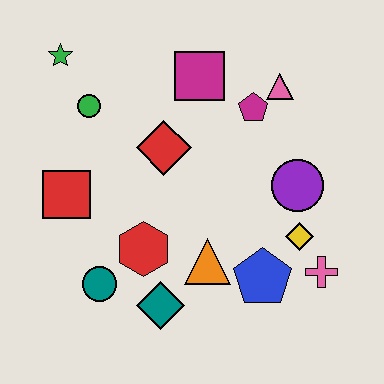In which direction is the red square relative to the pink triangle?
The red square is to the left of the pink triangle.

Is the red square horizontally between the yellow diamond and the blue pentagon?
No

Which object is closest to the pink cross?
The yellow diamond is closest to the pink cross.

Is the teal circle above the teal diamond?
Yes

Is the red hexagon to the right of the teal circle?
Yes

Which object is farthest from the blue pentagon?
The green star is farthest from the blue pentagon.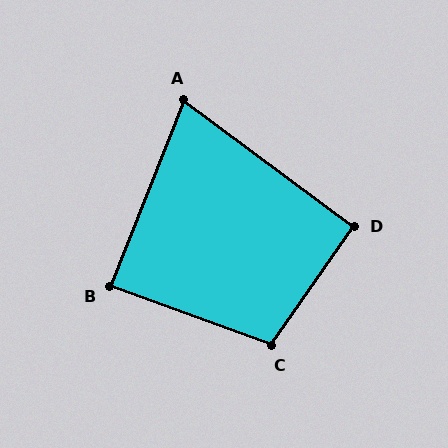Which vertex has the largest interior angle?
C, at approximately 105 degrees.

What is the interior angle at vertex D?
Approximately 92 degrees (approximately right).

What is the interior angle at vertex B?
Approximately 88 degrees (approximately right).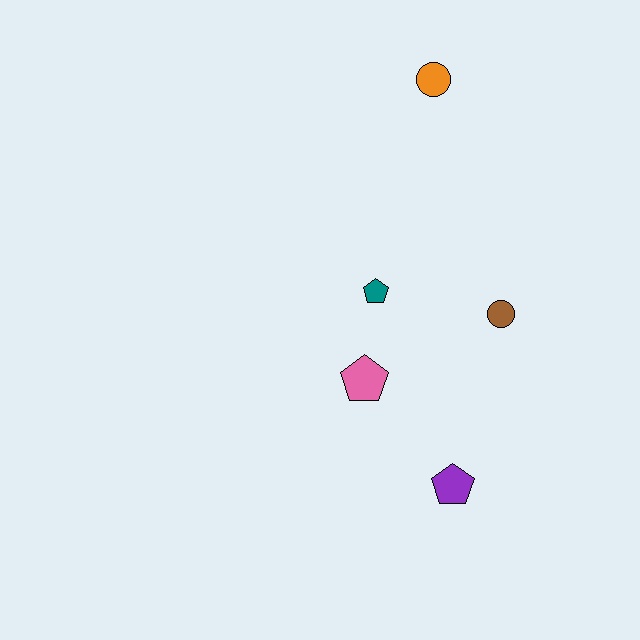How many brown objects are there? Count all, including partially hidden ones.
There is 1 brown object.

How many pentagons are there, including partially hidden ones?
There are 3 pentagons.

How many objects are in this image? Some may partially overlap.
There are 5 objects.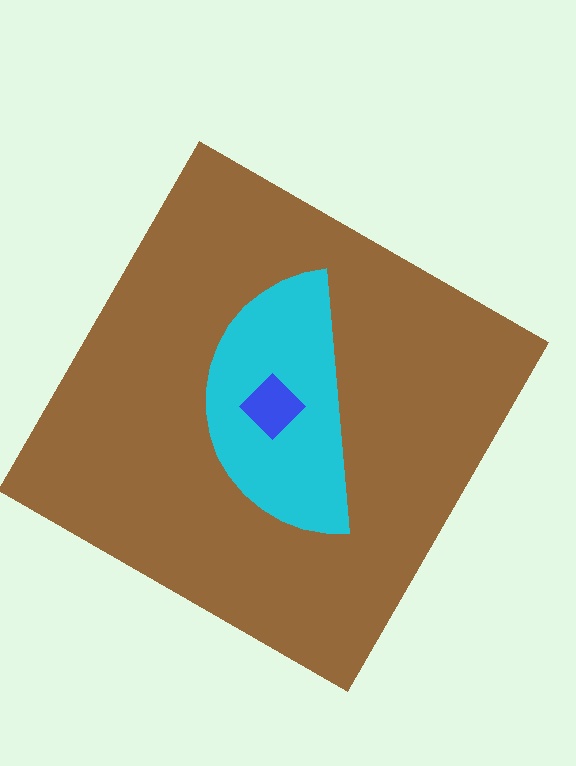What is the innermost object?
The blue diamond.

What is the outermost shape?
The brown square.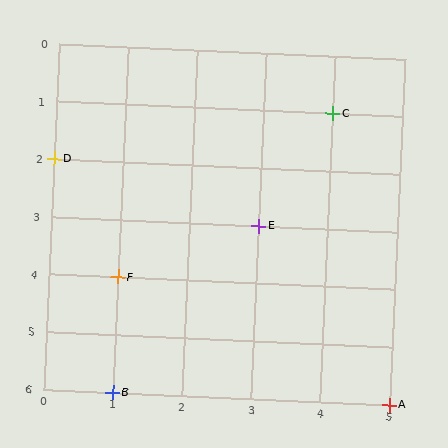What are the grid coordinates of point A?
Point A is at grid coordinates (5, 6).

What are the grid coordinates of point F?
Point F is at grid coordinates (1, 4).